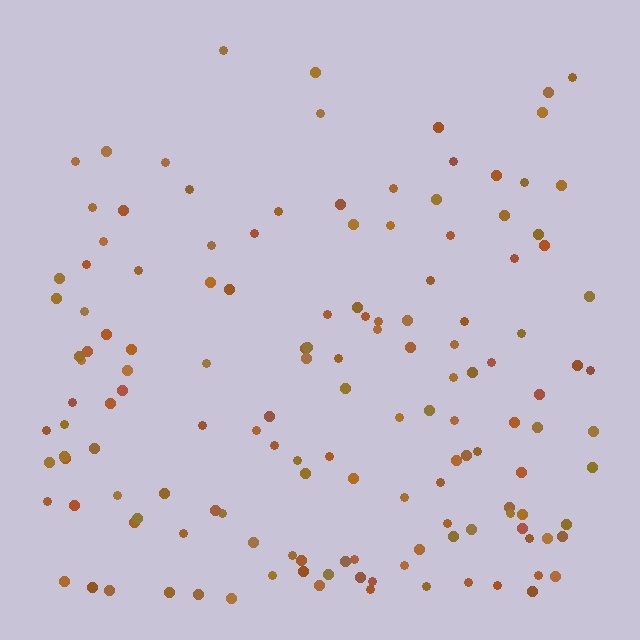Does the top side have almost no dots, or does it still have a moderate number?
Still a moderate number, just noticeably fewer than the bottom.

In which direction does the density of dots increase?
From top to bottom, with the bottom side densest.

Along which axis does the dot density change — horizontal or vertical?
Vertical.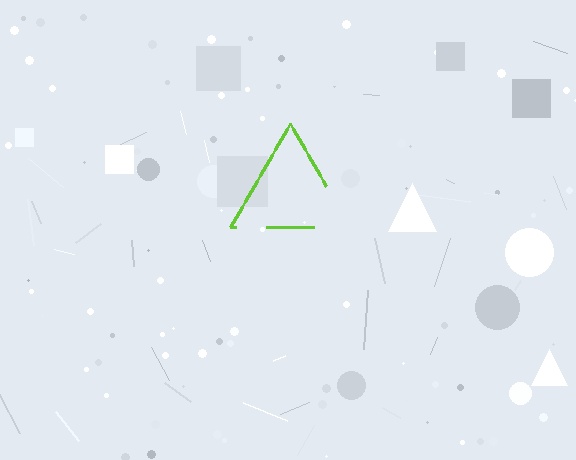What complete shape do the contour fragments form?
The contour fragments form a triangle.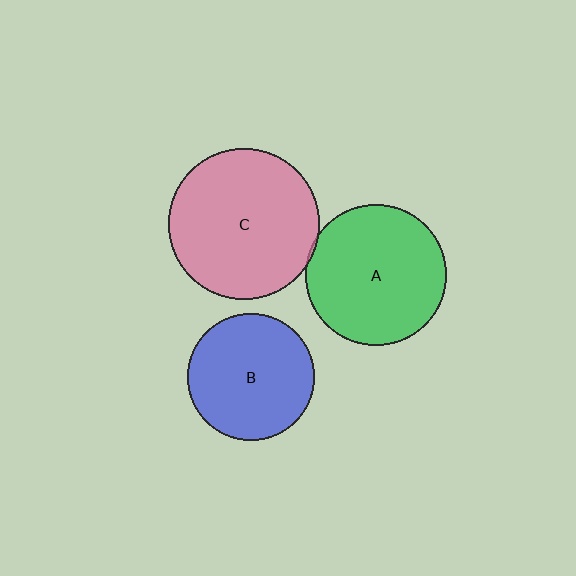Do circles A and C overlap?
Yes.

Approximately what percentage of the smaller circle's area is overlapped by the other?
Approximately 5%.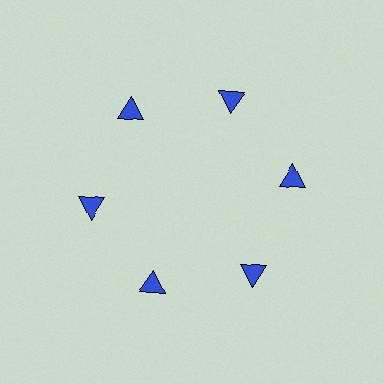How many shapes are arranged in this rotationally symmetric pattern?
There are 6 shapes, arranged in 6 groups of 1.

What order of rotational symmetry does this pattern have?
This pattern has 6-fold rotational symmetry.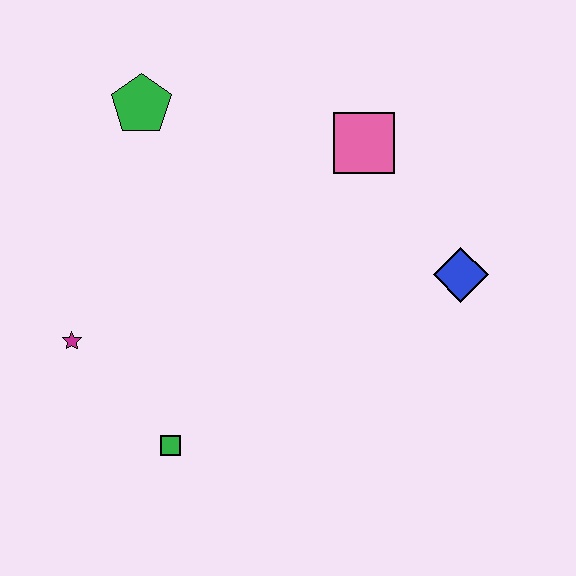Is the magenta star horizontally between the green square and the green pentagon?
No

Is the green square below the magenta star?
Yes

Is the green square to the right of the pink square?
No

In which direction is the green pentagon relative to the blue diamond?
The green pentagon is to the left of the blue diamond.